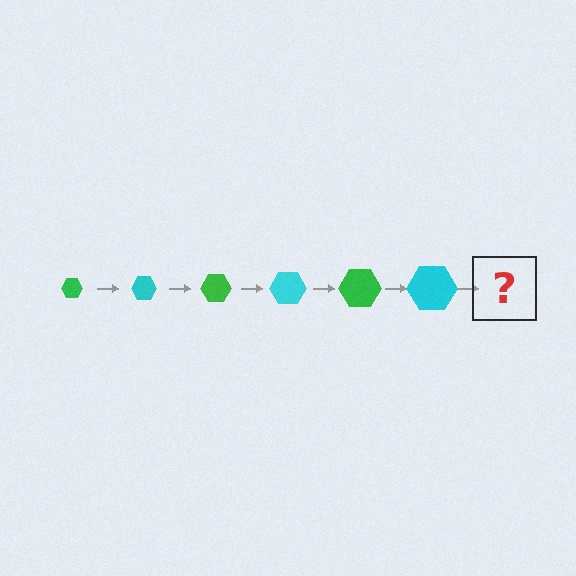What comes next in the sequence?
The next element should be a green hexagon, larger than the previous one.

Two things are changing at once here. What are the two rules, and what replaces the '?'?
The two rules are that the hexagon grows larger each step and the color cycles through green and cyan. The '?' should be a green hexagon, larger than the previous one.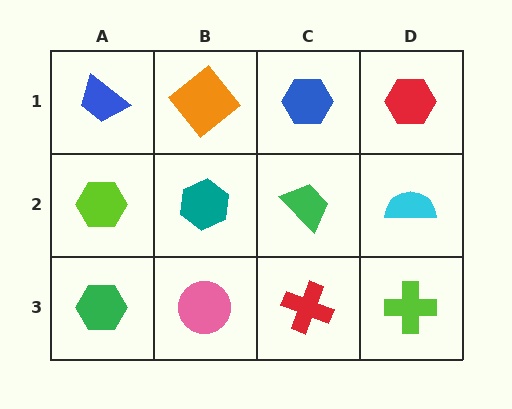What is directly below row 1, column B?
A teal hexagon.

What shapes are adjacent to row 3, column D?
A cyan semicircle (row 2, column D), a red cross (row 3, column C).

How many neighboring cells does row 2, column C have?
4.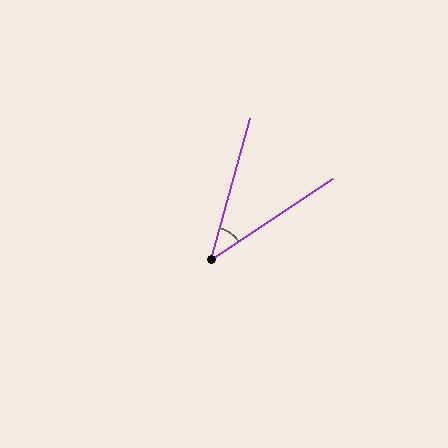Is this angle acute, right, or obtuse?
It is acute.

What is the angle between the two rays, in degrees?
Approximately 41 degrees.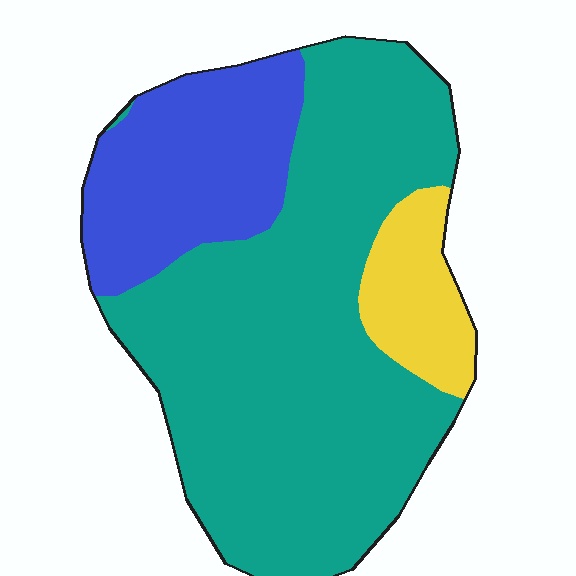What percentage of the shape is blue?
Blue takes up about one quarter (1/4) of the shape.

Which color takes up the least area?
Yellow, at roughly 10%.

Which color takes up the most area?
Teal, at roughly 65%.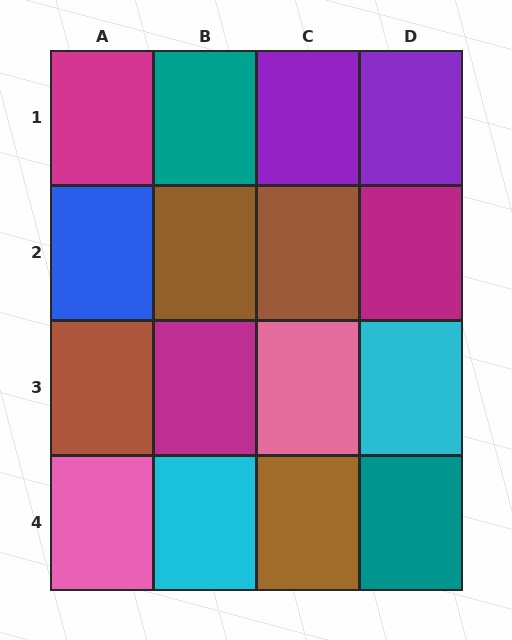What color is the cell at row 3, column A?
Brown.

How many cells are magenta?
3 cells are magenta.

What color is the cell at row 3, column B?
Magenta.